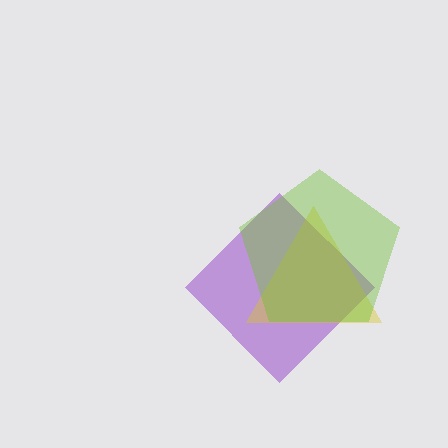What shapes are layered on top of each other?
The layered shapes are: a purple diamond, a yellow triangle, a lime pentagon.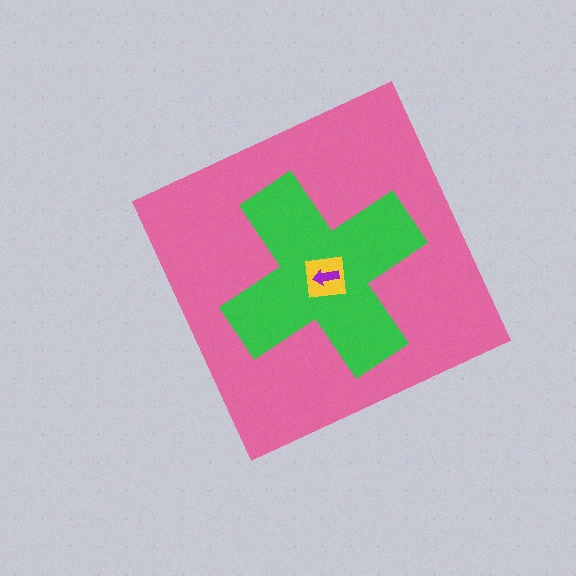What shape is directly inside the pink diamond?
The green cross.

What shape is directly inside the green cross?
The yellow square.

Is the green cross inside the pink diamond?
Yes.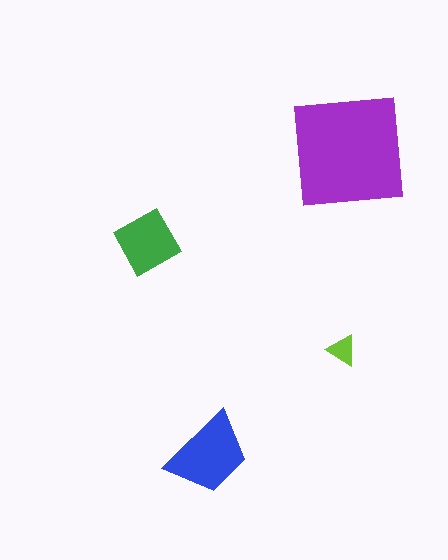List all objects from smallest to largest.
The lime triangle, the green diamond, the blue trapezoid, the purple square.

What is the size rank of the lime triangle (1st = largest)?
4th.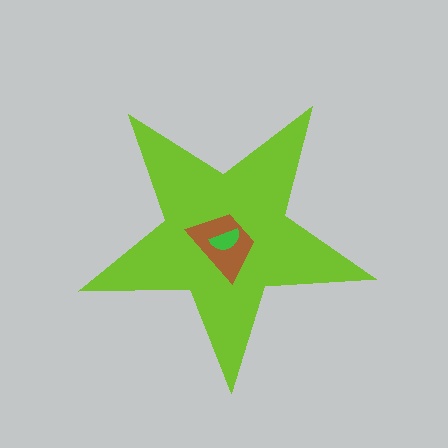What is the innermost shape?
The green semicircle.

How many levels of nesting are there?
3.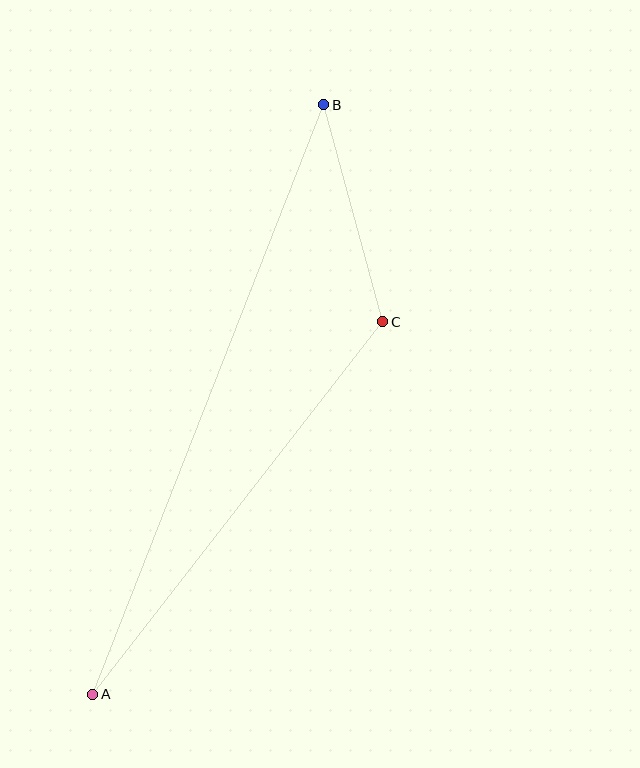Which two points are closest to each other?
Points B and C are closest to each other.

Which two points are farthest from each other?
Points A and B are farthest from each other.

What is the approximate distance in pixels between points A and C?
The distance between A and C is approximately 472 pixels.